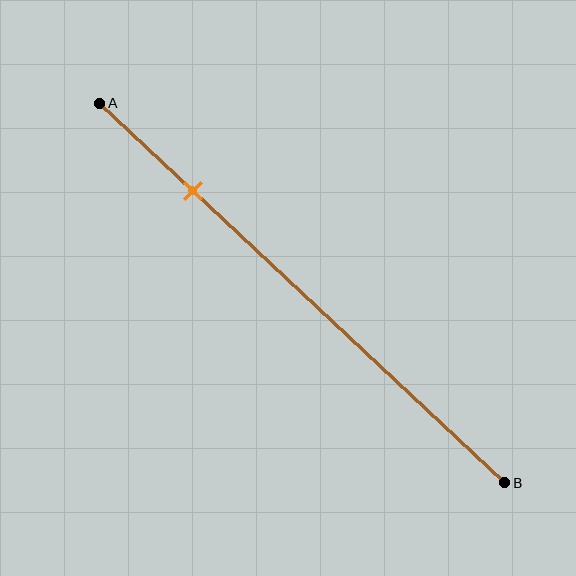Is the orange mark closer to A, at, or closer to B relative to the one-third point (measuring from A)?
The orange mark is closer to point A than the one-third point of segment AB.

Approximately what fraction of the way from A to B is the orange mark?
The orange mark is approximately 25% of the way from A to B.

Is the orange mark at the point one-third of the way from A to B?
No, the mark is at about 25% from A, not at the 33% one-third point.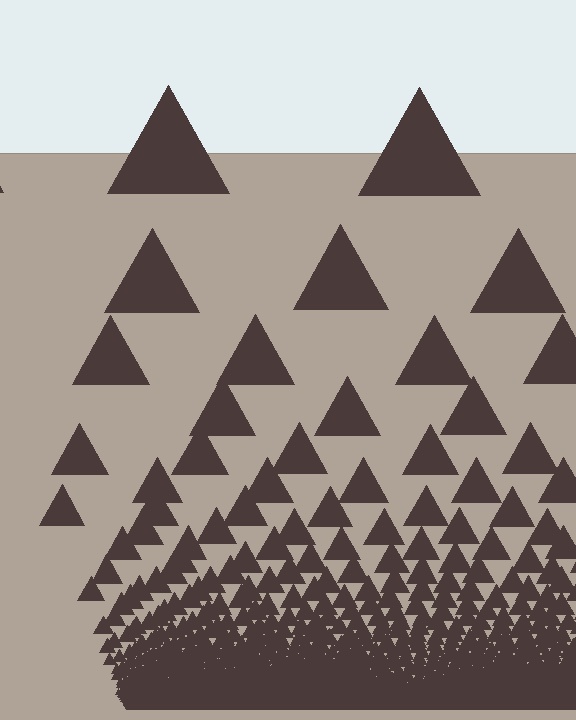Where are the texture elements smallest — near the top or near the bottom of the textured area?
Near the bottom.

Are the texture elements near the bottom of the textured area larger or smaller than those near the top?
Smaller. The gradient is inverted — elements near the bottom are smaller and denser.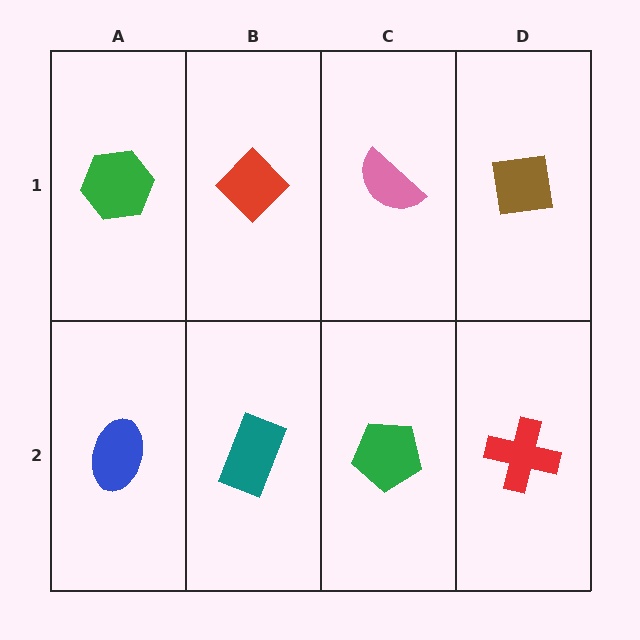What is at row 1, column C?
A pink semicircle.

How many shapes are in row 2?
4 shapes.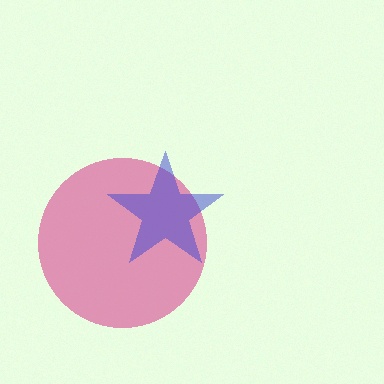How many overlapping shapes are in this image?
There are 2 overlapping shapes in the image.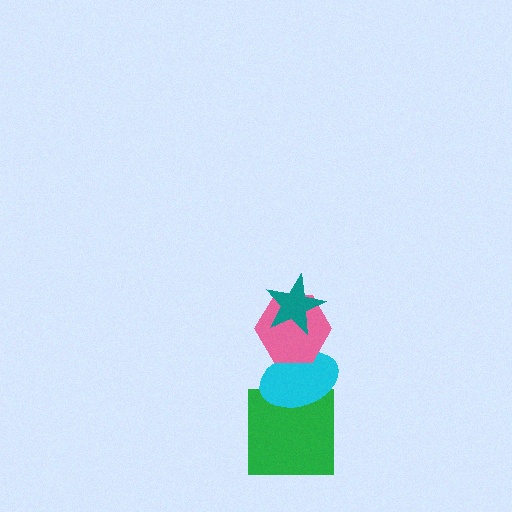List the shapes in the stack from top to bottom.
From top to bottom: the teal star, the pink hexagon, the cyan ellipse, the green square.